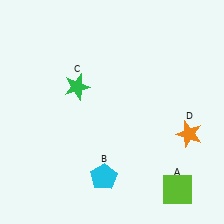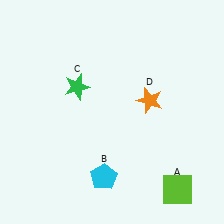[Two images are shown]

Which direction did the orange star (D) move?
The orange star (D) moved left.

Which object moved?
The orange star (D) moved left.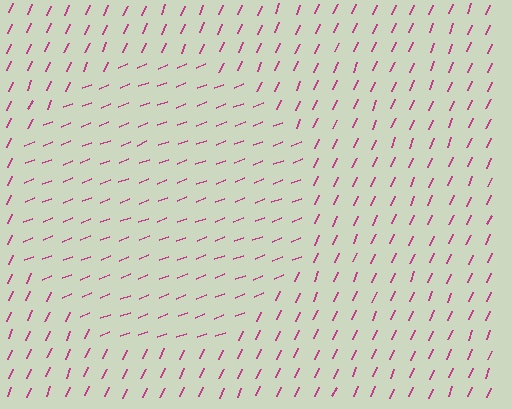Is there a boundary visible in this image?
Yes, there is a texture boundary formed by a change in line orientation.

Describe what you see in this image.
The image is filled with small magenta line segments. A circle region in the image has lines oriented differently from the surrounding lines, creating a visible texture boundary.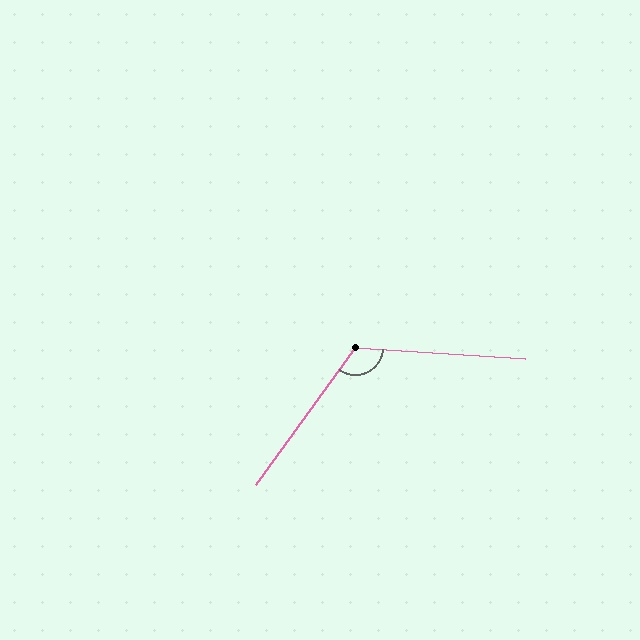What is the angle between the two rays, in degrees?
Approximately 122 degrees.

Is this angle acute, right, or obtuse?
It is obtuse.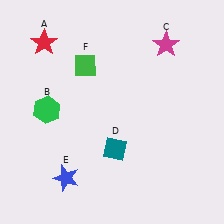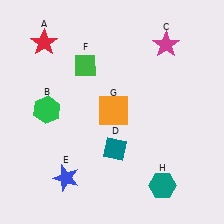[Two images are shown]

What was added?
An orange square (G), a teal hexagon (H) were added in Image 2.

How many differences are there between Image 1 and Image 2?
There are 2 differences between the two images.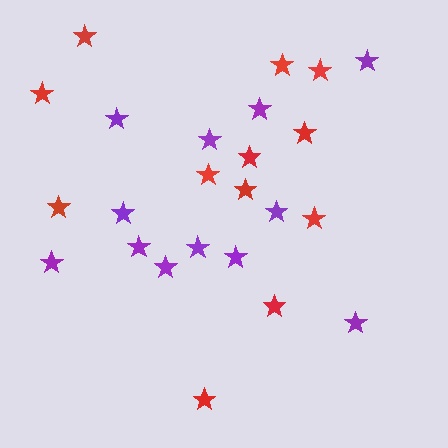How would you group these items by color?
There are 2 groups: one group of red stars (12) and one group of purple stars (12).